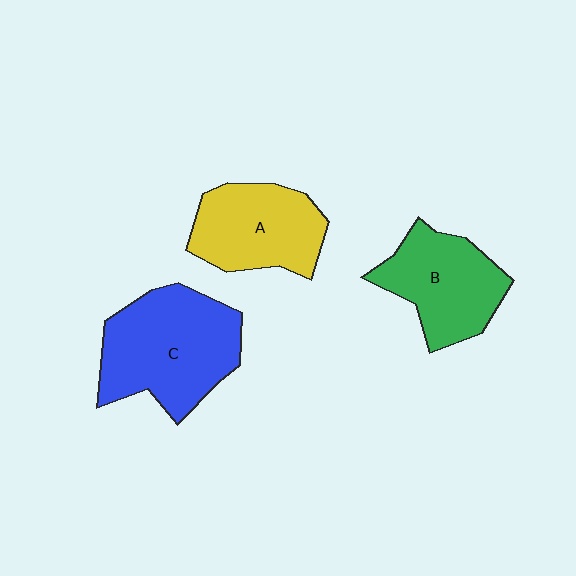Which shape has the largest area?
Shape C (blue).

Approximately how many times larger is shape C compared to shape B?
Approximately 1.3 times.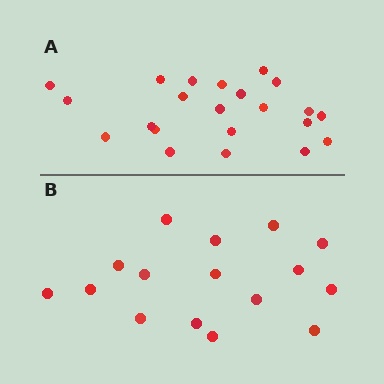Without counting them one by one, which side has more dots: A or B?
Region A (the top region) has more dots.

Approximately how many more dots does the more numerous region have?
Region A has about 6 more dots than region B.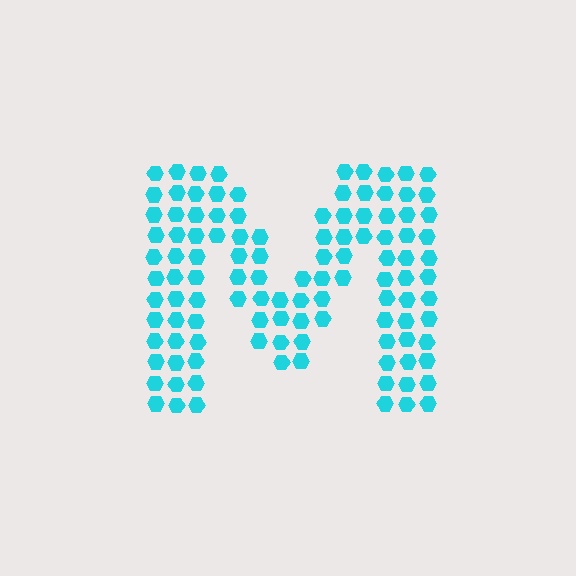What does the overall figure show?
The overall figure shows the letter M.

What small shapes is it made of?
It is made of small hexagons.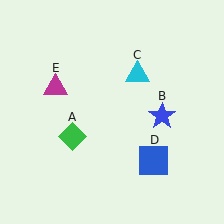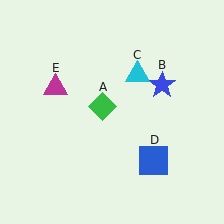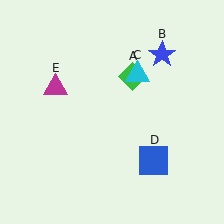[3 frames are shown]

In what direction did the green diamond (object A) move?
The green diamond (object A) moved up and to the right.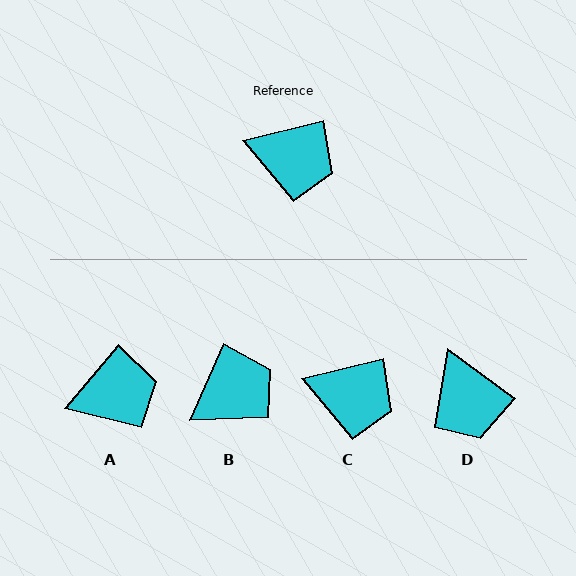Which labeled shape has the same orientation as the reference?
C.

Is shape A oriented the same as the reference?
No, it is off by about 37 degrees.